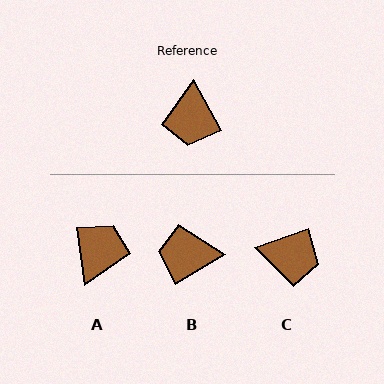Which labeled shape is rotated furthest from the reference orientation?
A, about 160 degrees away.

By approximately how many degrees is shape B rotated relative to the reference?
Approximately 87 degrees clockwise.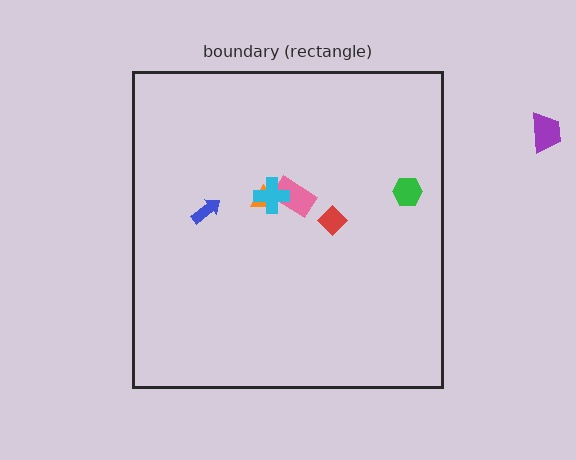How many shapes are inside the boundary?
6 inside, 1 outside.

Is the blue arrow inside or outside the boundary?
Inside.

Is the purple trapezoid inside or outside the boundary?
Outside.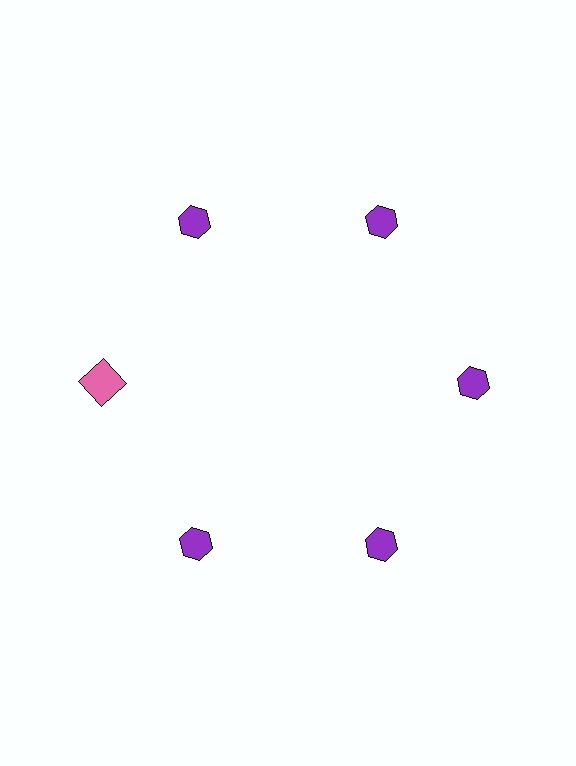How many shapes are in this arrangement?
There are 6 shapes arranged in a ring pattern.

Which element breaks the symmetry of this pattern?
The pink square at roughly the 9 o'clock position breaks the symmetry. All other shapes are purple hexagons.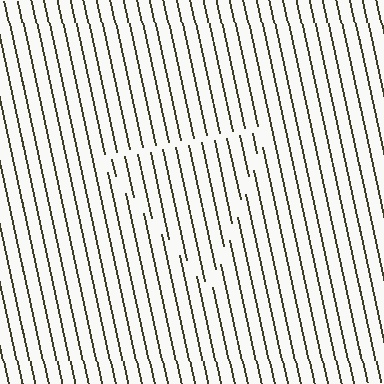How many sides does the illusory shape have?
3 sides — the line-ends trace a triangle.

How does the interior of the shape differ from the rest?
The interior of the shape contains the same grating, shifted by half a period — the contour is defined by the phase discontinuity where line-ends from the inner and outer gratings abut.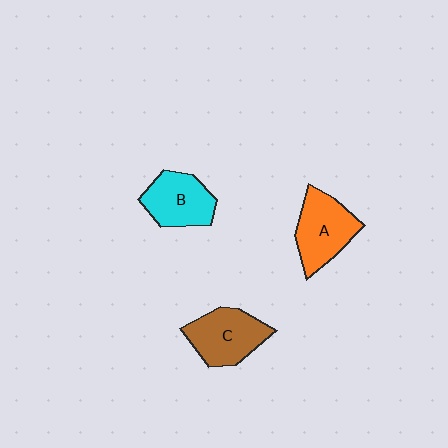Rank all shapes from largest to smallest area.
From largest to smallest: A (orange), C (brown), B (cyan).